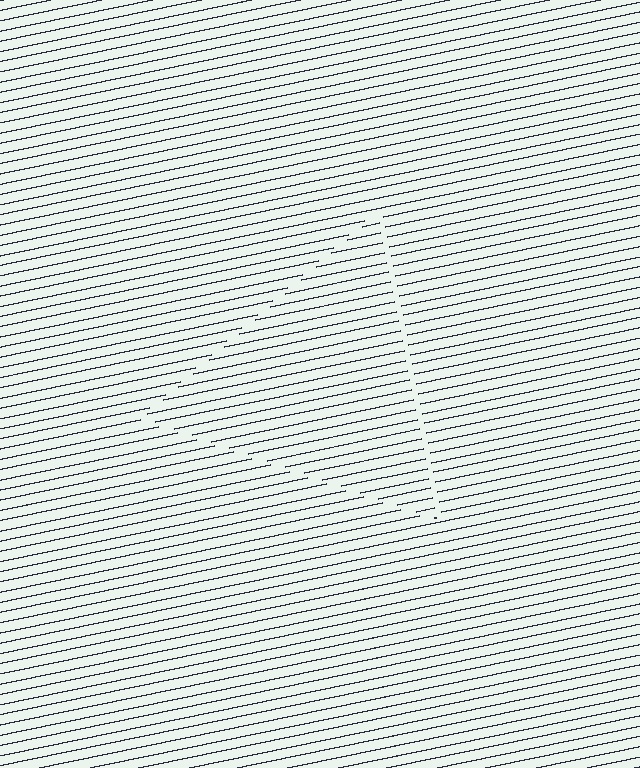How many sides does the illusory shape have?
3 sides — the line-ends trace a triangle.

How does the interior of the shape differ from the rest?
The interior of the shape contains the same grating, shifted by half a period — the contour is defined by the phase discontinuity where line-ends from the inner and outer gratings abut.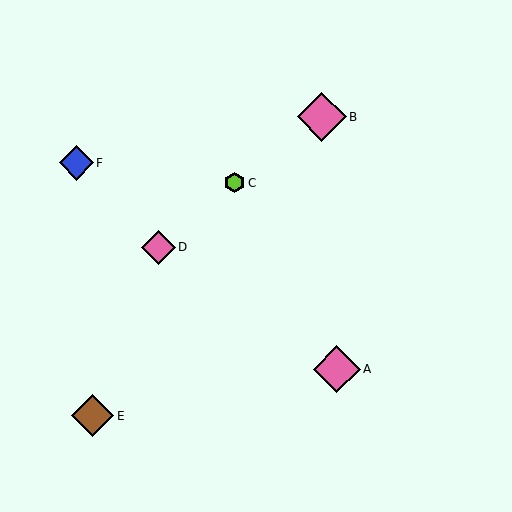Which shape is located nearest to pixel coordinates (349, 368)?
The pink diamond (labeled A) at (337, 369) is nearest to that location.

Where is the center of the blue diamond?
The center of the blue diamond is at (76, 163).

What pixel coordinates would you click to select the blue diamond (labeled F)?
Click at (76, 163) to select the blue diamond F.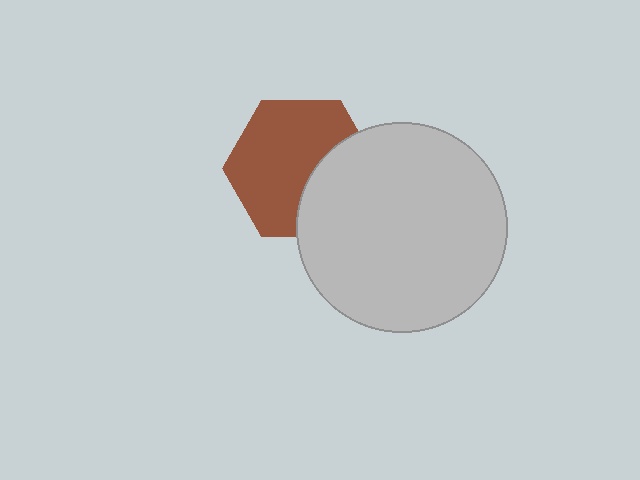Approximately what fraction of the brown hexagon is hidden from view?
Roughly 34% of the brown hexagon is hidden behind the light gray circle.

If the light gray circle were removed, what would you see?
You would see the complete brown hexagon.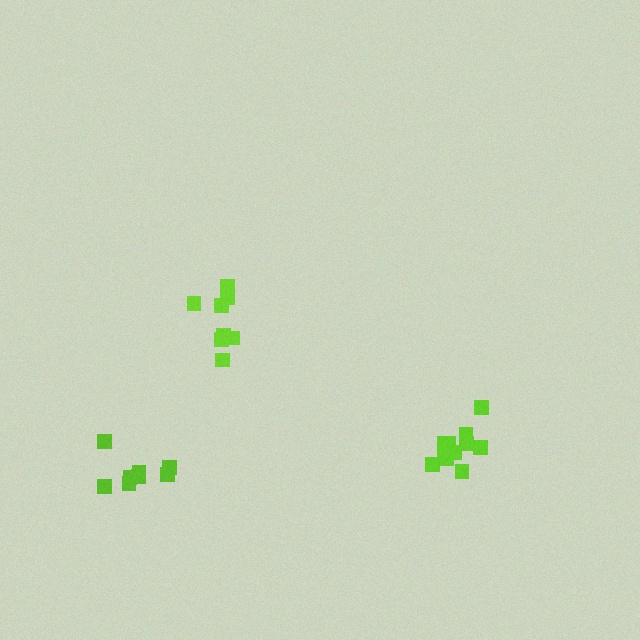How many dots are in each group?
Group 1: 13 dots, Group 2: 8 dots, Group 3: 8 dots (29 total).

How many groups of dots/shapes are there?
There are 3 groups.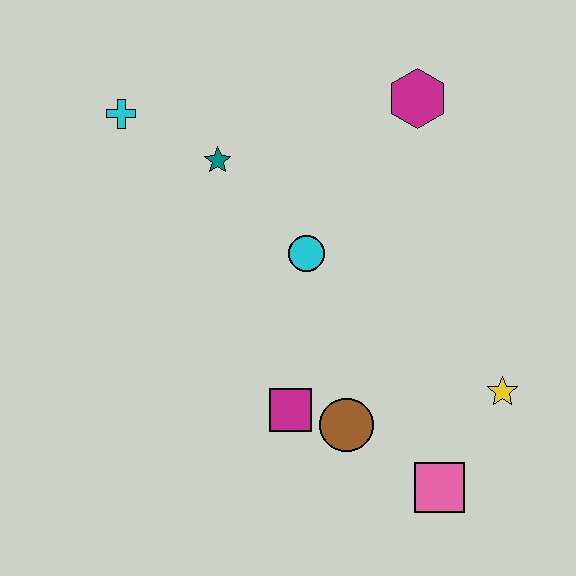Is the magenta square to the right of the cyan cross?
Yes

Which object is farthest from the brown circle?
The cyan cross is farthest from the brown circle.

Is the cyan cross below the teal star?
No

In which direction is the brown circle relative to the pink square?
The brown circle is to the left of the pink square.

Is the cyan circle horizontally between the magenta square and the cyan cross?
No